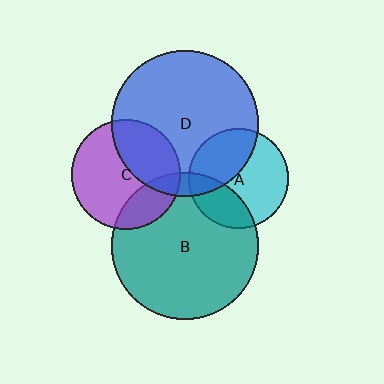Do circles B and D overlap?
Yes.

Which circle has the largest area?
Circle B (teal).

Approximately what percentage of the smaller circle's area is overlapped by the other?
Approximately 10%.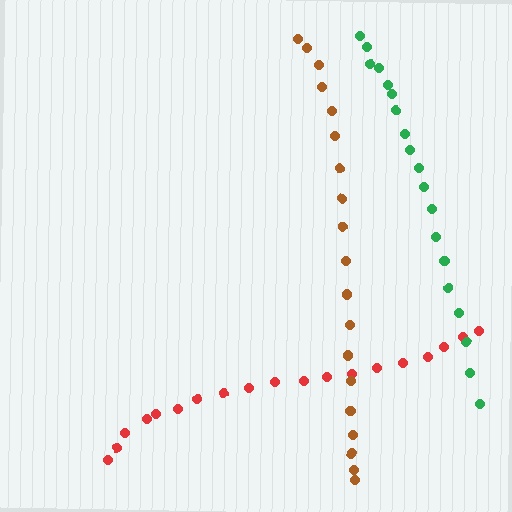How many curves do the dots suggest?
There are 3 distinct paths.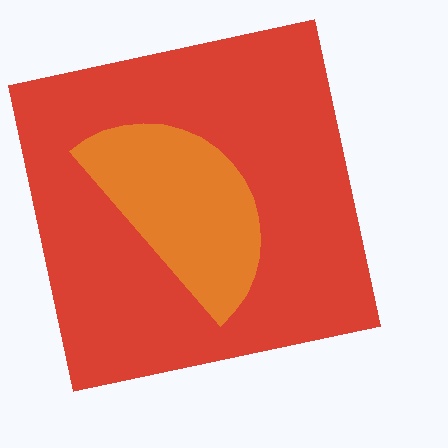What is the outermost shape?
The red square.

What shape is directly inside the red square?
The orange semicircle.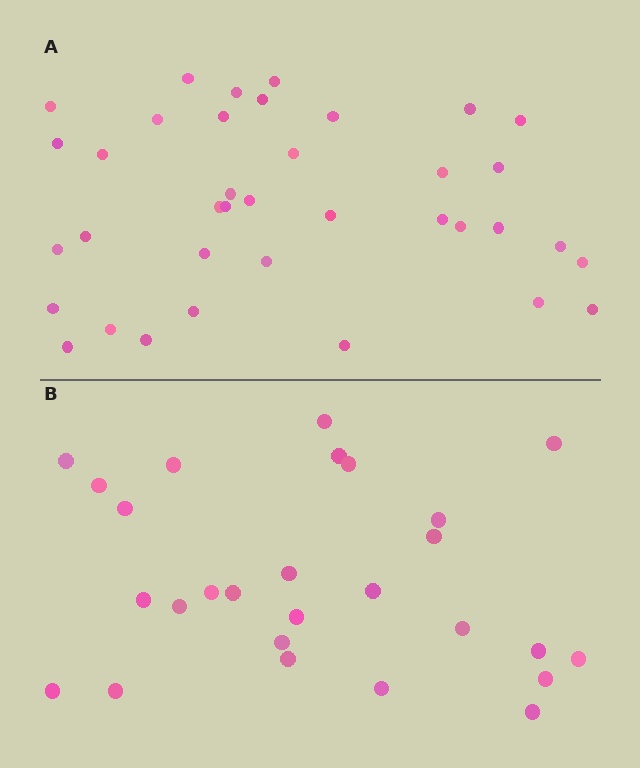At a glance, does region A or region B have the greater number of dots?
Region A (the top region) has more dots.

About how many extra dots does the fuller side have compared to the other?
Region A has roughly 10 or so more dots than region B.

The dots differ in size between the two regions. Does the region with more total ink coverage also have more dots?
No. Region B has more total ink coverage because its dots are larger, but region A actually contains more individual dots. Total area can be misleading — the number of items is what matters here.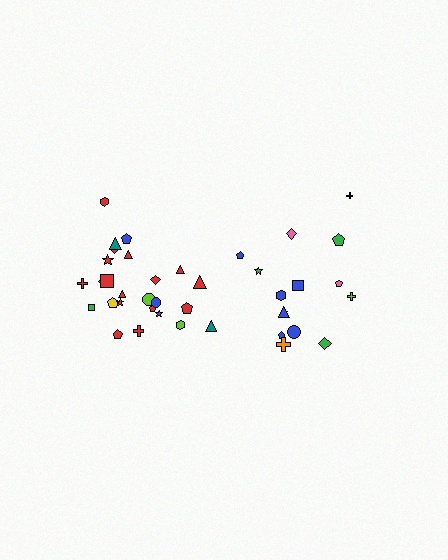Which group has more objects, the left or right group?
The left group.